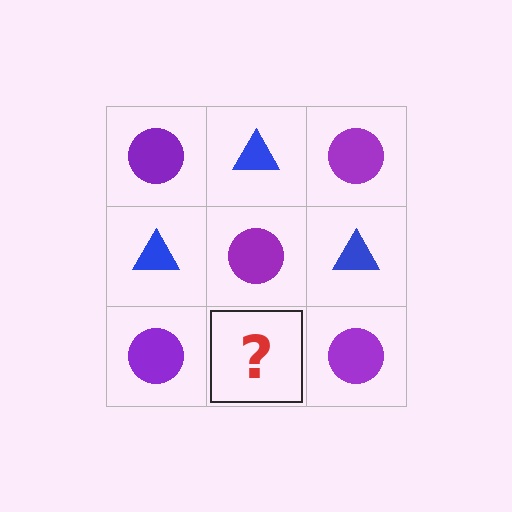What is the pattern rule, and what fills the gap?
The rule is that it alternates purple circle and blue triangle in a checkerboard pattern. The gap should be filled with a blue triangle.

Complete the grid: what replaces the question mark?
The question mark should be replaced with a blue triangle.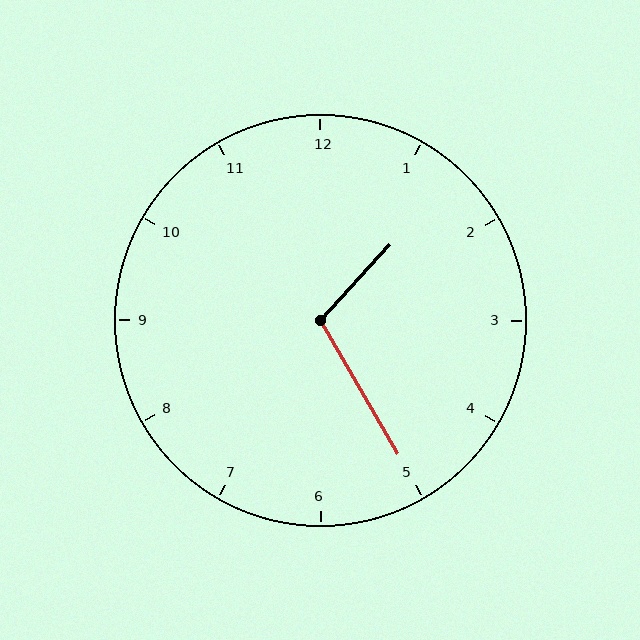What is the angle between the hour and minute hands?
Approximately 108 degrees.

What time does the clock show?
1:25.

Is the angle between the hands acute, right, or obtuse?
It is obtuse.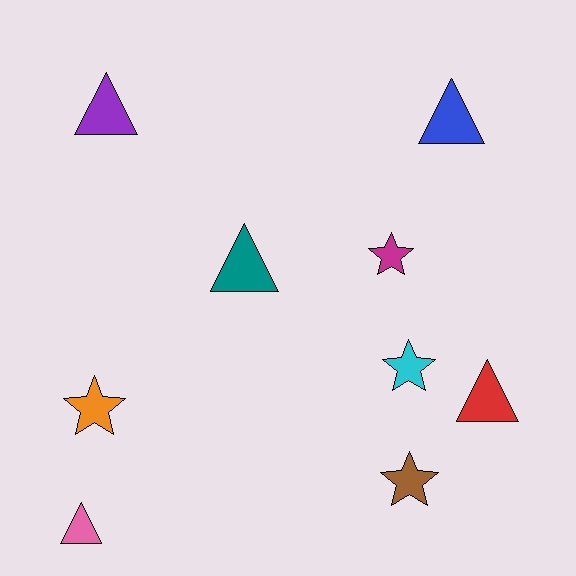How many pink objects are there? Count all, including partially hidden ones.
There is 1 pink object.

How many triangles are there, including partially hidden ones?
There are 5 triangles.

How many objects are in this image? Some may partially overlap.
There are 9 objects.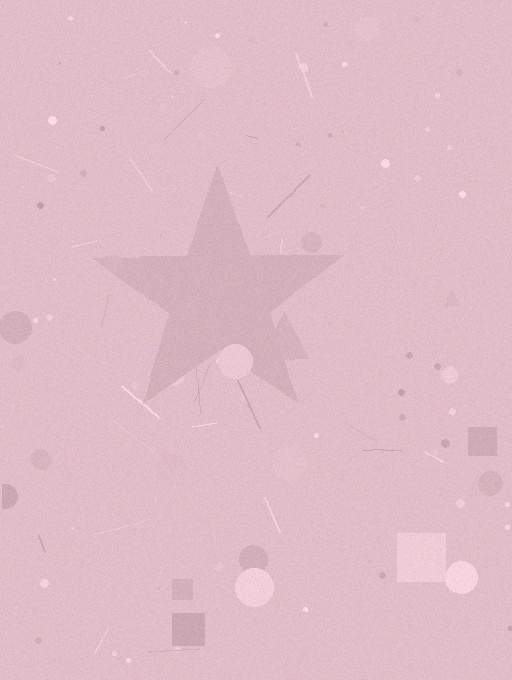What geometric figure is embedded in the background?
A star is embedded in the background.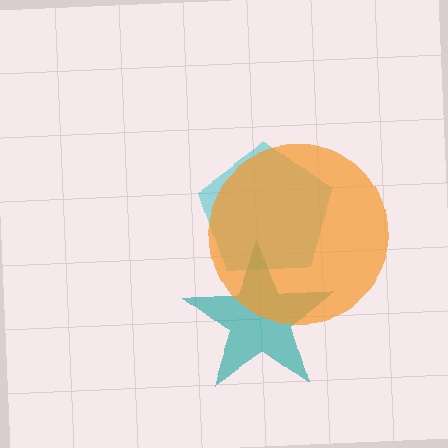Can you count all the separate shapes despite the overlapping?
Yes, there are 3 separate shapes.